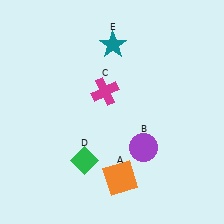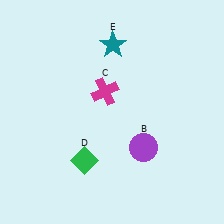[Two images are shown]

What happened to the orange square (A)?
The orange square (A) was removed in Image 2. It was in the bottom-right area of Image 1.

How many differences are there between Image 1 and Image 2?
There is 1 difference between the two images.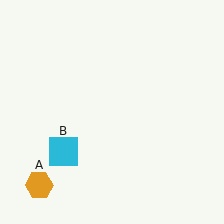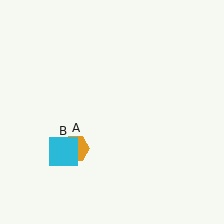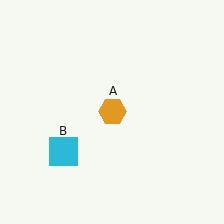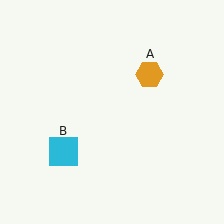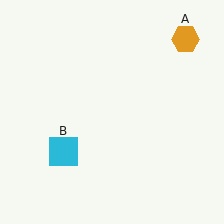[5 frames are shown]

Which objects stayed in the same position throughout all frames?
Cyan square (object B) remained stationary.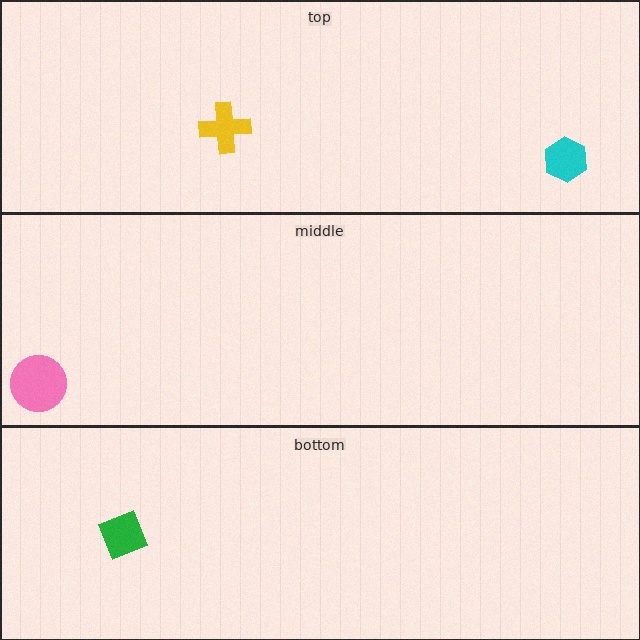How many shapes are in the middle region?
1.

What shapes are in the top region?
The cyan hexagon, the yellow cross.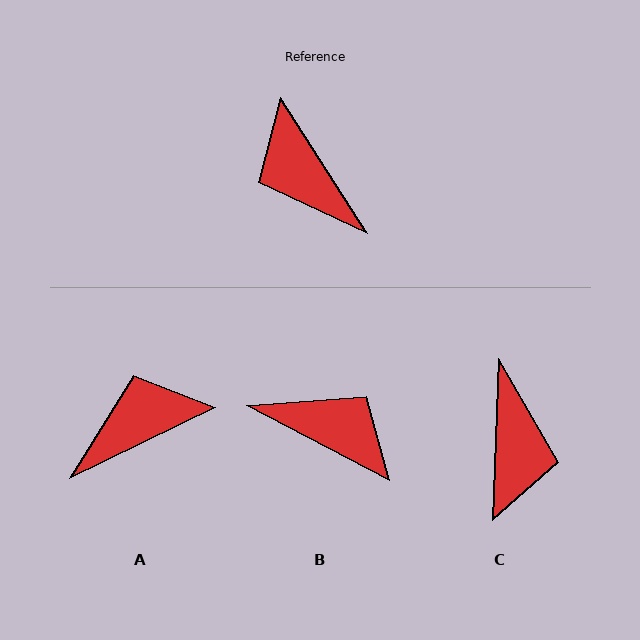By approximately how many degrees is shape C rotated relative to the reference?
Approximately 145 degrees counter-clockwise.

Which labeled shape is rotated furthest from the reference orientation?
B, about 150 degrees away.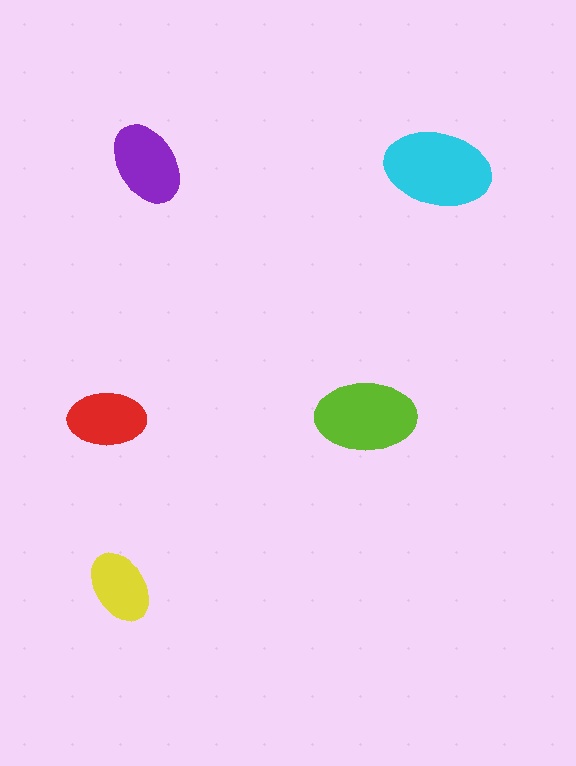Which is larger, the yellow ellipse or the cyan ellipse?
The cyan one.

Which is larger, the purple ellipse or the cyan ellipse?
The cyan one.